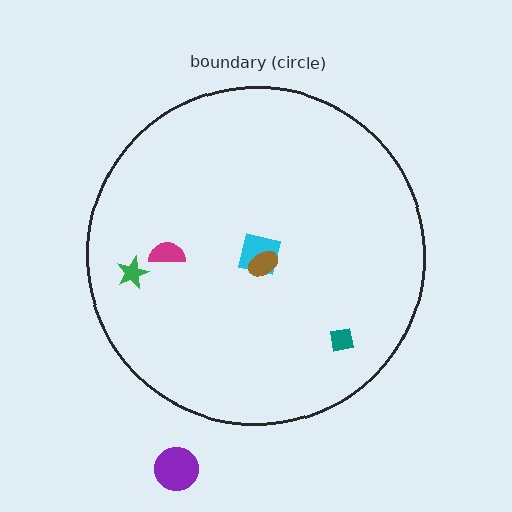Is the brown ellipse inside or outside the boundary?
Inside.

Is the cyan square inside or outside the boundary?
Inside.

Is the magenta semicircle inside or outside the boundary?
Inside.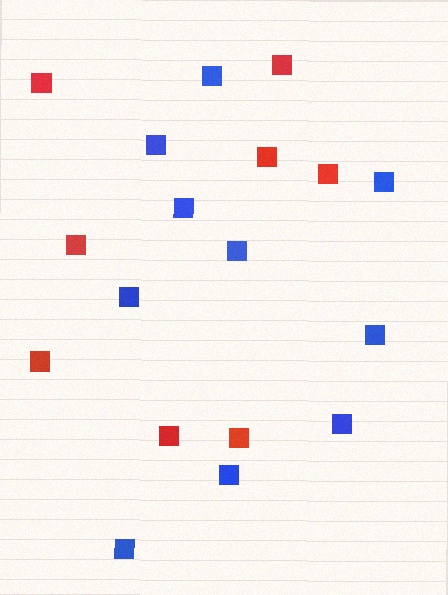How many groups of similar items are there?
There are 2 groups: one group of blue squares (10) and one group of red squares (8).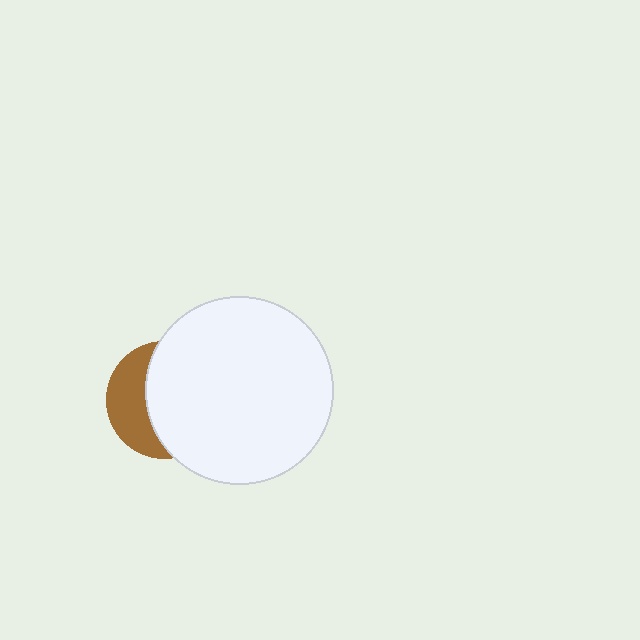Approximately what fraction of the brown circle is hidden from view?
Roughly 63% of the brown circle is hidden behind the white circle.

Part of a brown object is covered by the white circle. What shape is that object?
It is a circle.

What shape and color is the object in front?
The object in front is a white circle.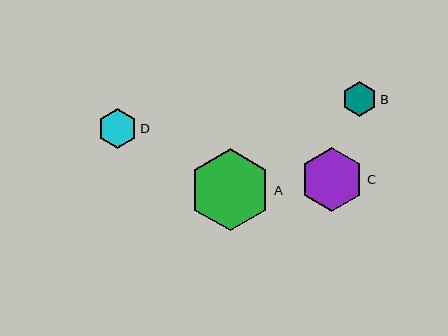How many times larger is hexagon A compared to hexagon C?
Hexagon A is approximately 1.3 times the size of hexagon C.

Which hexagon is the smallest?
Hexagon B is the smallest with a size of approximately 35 pixels.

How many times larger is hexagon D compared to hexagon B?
Hexagon D is approximately 1.1 times the size of hexagon B.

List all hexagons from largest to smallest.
From largest to smallest: A, C, D, B.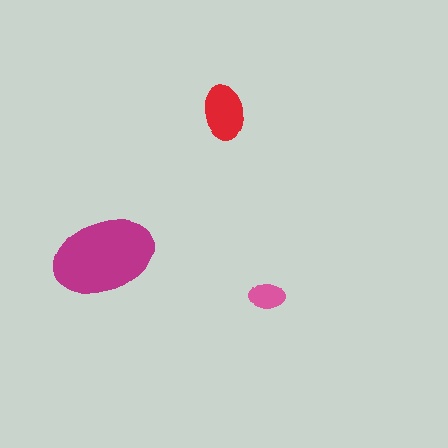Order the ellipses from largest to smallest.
the magenta one, the red one, the pink one.